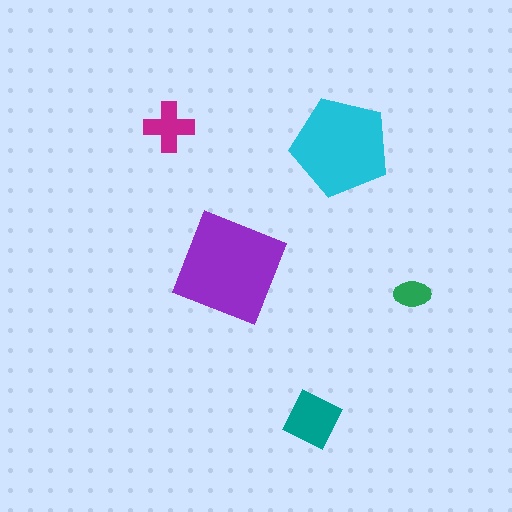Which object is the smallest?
The green ellipse.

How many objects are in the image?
There are 5 objects in the image.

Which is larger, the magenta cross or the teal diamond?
The teal diamond.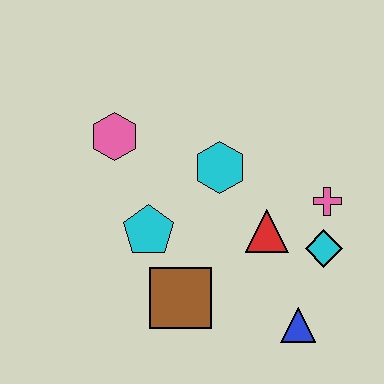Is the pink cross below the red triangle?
No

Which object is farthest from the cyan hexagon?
The blue triangle is farthest from the cyan hexagon.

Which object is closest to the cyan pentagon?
The brown square is closest to the cyan pentagon.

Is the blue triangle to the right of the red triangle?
Yes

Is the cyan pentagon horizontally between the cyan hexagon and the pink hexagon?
Yes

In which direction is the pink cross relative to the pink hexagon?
The pink cross is to the right of the pink hexagon.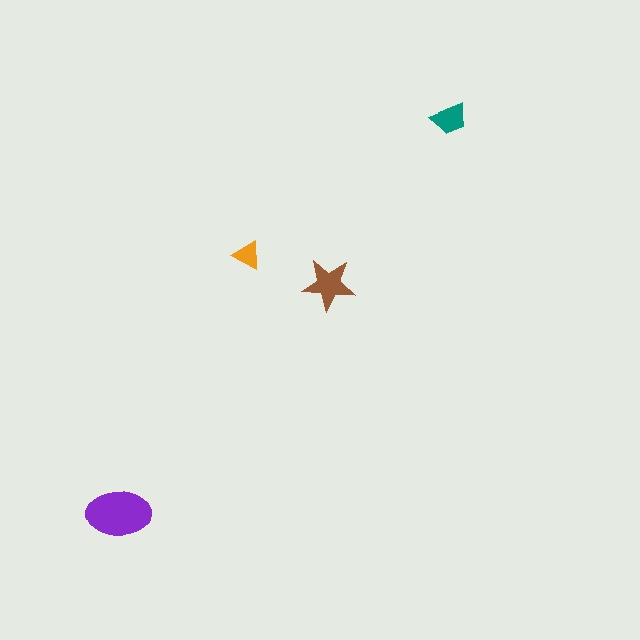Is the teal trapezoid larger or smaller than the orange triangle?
Larger.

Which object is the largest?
The purple ellipse.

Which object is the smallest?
The orange triangle.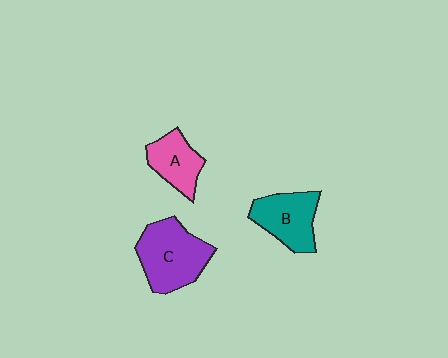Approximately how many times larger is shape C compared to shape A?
Approximately 1.6 times.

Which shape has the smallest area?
Shape A (pink).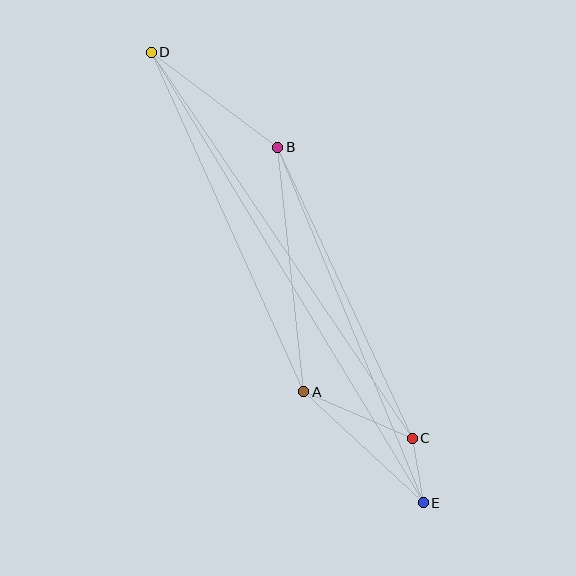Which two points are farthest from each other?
Points D and E are farthest from each other.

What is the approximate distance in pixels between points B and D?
The distance between B and D is approximately 159 pixels.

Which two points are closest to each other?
Points C and E are closest to each other.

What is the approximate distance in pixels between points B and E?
The distance between B and E is approximately 384 pixels.